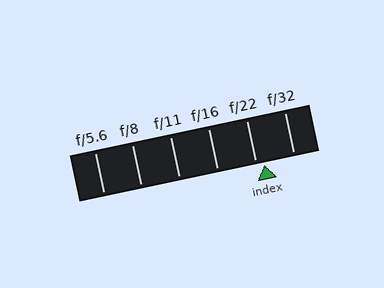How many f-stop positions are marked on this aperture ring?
There are 6 f-stop positions marked.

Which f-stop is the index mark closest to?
The index mark is closest to f/22.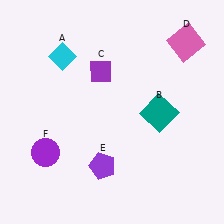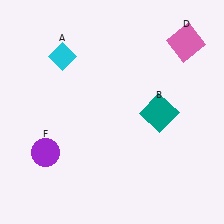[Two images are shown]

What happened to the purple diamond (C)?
The purple diamond (C) was removed in Image 2. It was in the top-left area of Image 1.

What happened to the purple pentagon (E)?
The purple pentagon (E) was removed in Image 2. It was in the bottom-left area of Image 1.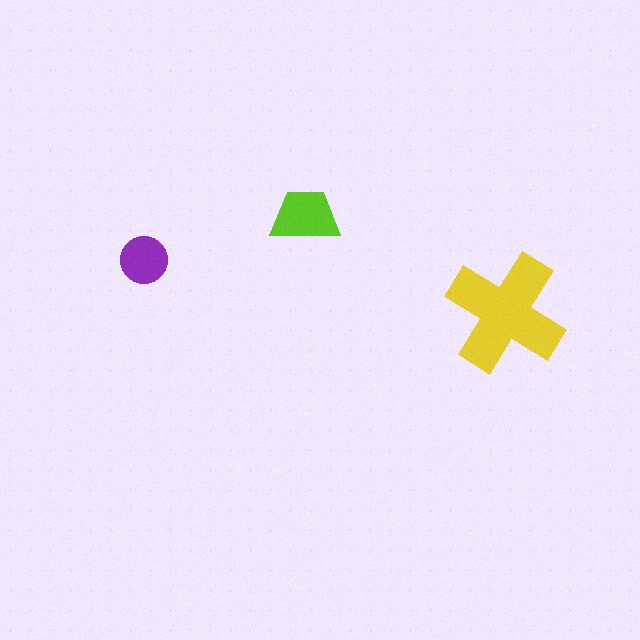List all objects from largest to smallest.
The yellow cross, the lime trapezoid, the purple circle.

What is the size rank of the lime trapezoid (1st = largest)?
2nd.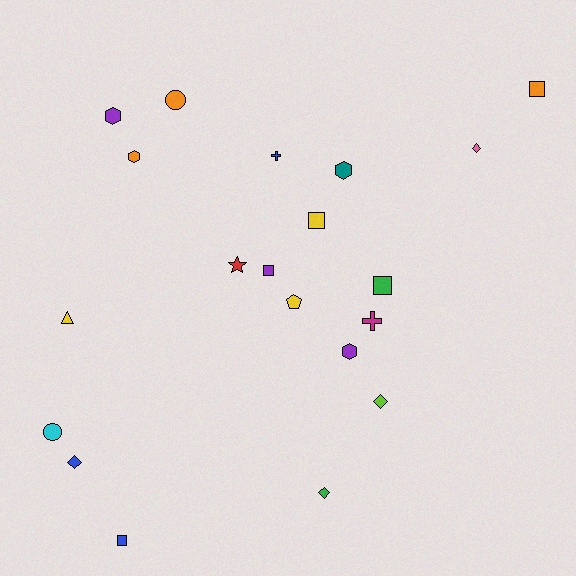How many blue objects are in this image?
There are 3 blue objects.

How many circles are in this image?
There are 2 circles.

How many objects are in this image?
There are 20 objects.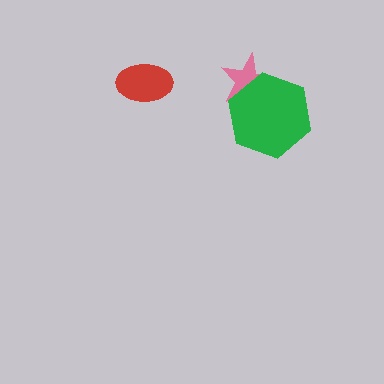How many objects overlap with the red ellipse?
0 objects overlap with the red ellipse.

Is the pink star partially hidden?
Yes, it is partially covered by another shape.